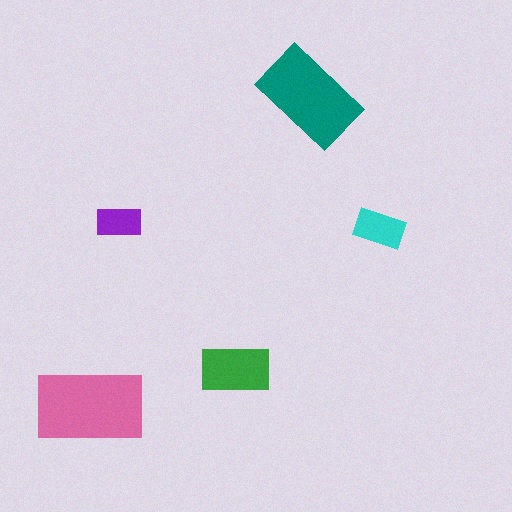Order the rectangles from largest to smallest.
the pink one, the teal one, the green one, the cyan one, the purple one.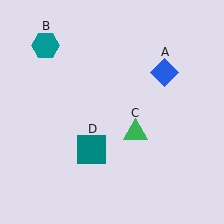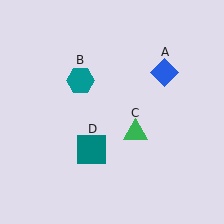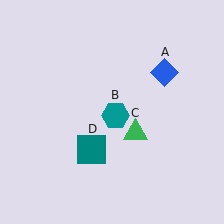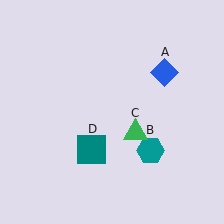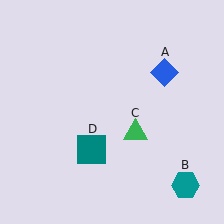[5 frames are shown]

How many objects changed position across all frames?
1 object changed position: teal hexagon (object B).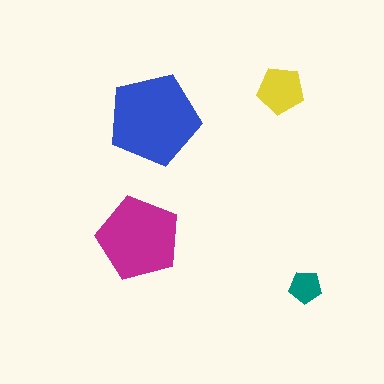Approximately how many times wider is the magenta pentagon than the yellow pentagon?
About 2 times wider.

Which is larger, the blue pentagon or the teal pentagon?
The blue one.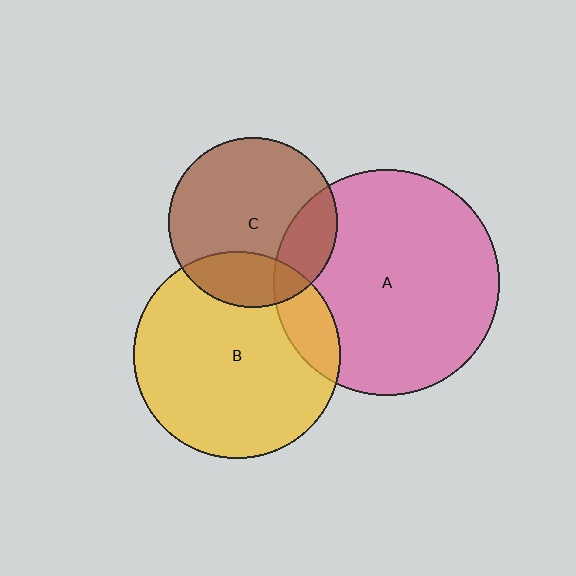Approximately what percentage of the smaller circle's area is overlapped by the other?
Approximately 20%.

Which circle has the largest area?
Circle A (pink).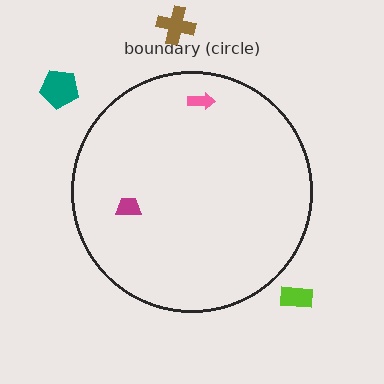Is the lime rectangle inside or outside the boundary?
Outside.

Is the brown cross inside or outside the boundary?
Outside.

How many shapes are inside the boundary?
2 inside, 3 outside.